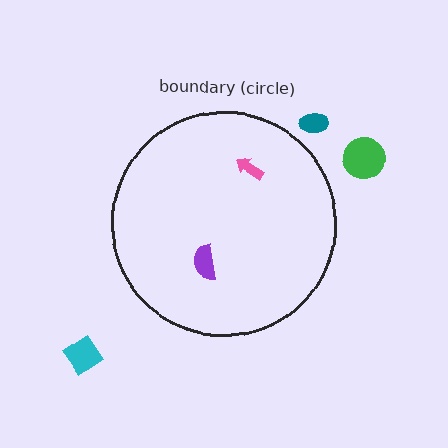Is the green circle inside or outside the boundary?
Outside.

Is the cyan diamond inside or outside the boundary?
Outside.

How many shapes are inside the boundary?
2 inside, 3 outside.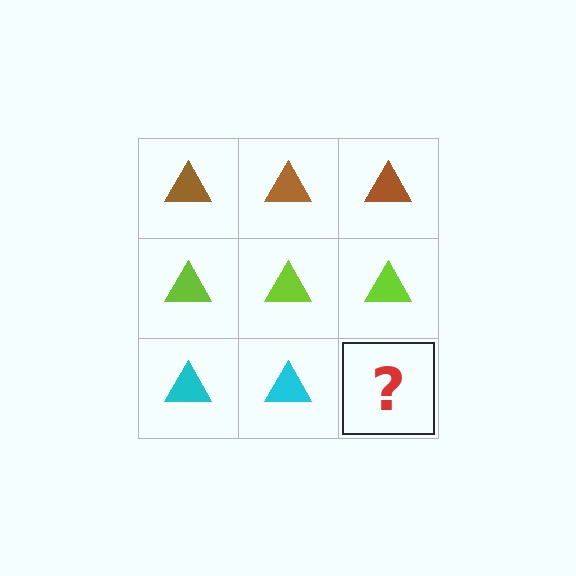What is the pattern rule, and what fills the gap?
The rule is that each row has a consistent color. The gap should be filled with a cyan triangle.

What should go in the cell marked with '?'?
The missing cell should contain a cyan triangle.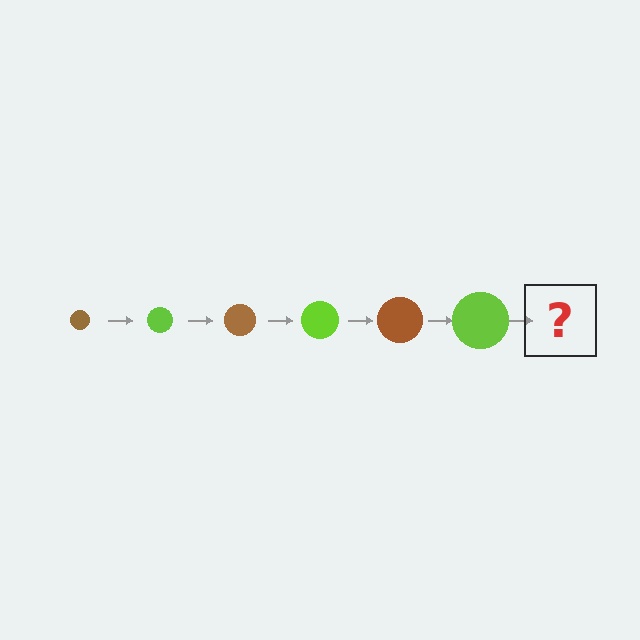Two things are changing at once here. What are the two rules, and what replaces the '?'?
The two rules are that the circle grows larger each step and the color cycles through brown and lime. The '?' should be a brown circle, larger than the previous one.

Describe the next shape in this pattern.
It should be a brown circle, larger than the previous one.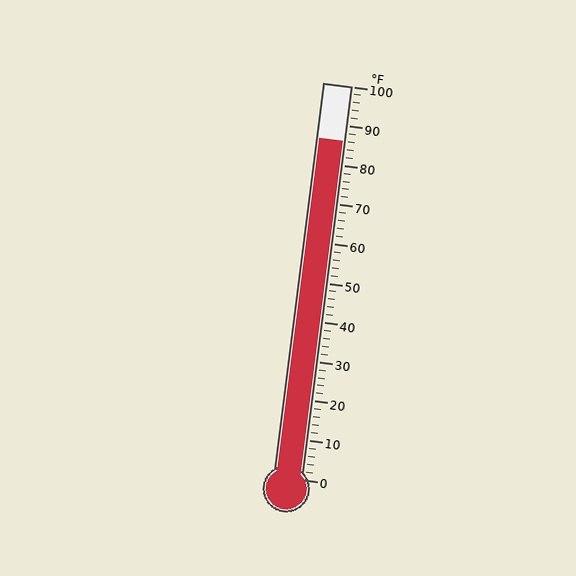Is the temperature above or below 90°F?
The temperature is below 90°F.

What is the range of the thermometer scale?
The thermometer scale ranges from 0°F to 100°F.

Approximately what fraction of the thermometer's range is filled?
The thermometer is filled to approximately 85% of its range.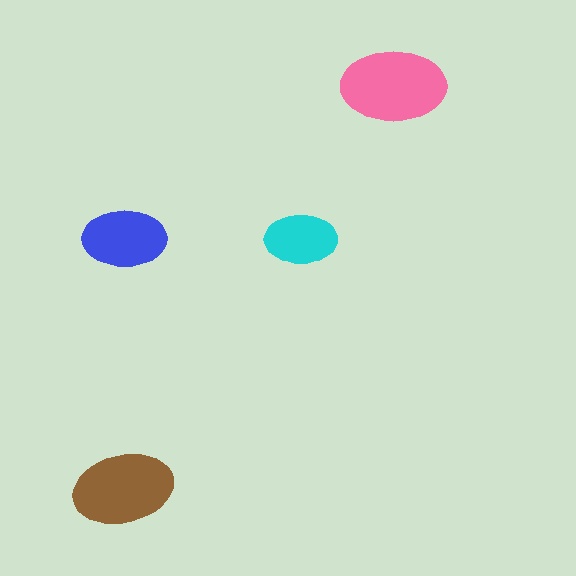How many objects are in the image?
There are 4 objects in the image.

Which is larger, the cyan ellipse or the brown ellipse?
The brown one.